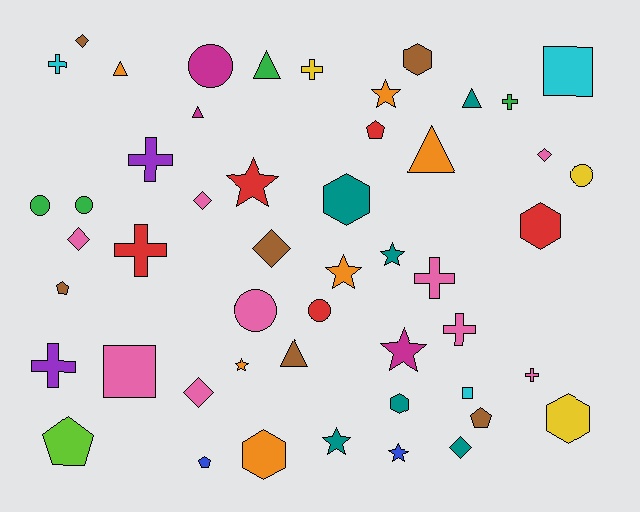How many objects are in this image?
There are 50 objects.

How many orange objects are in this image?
There are 6 orange objects.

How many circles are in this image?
There are 6 circles.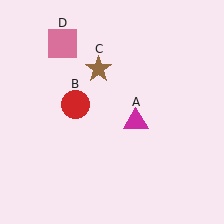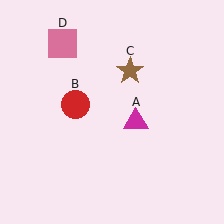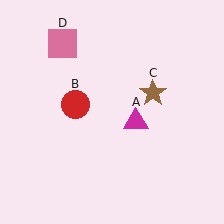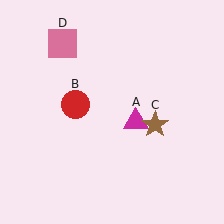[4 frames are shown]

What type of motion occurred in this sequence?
The brown star (object C) rotated clockwise around the center of the scene.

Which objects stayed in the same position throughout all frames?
Magenta triangle (object A) and red circle (object B) and pink square (object D) remained stationary.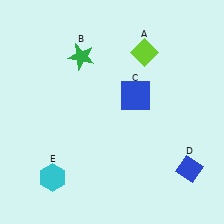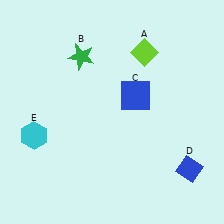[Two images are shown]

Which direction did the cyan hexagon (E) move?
The cyan hexagon (E) moved up.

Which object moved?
The cyan hexagon (E) moved up.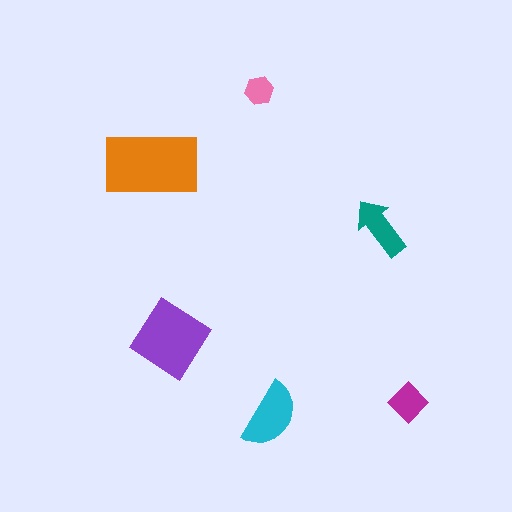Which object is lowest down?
The cyan semicircle is bottommost.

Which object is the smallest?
The pink hexagon.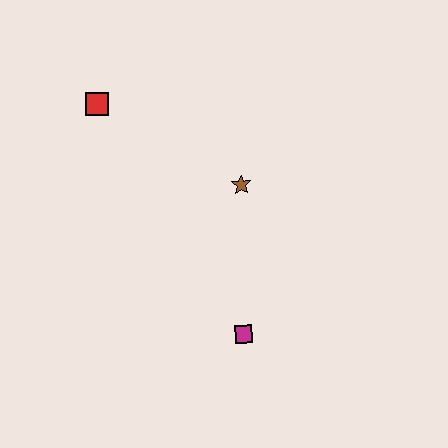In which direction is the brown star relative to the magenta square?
The brown star is above the magenta square.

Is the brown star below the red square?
Yes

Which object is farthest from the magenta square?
The red square is farthest from the magenta square.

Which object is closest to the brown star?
The magenta square is closest to the brown star.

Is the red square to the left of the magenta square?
Yes